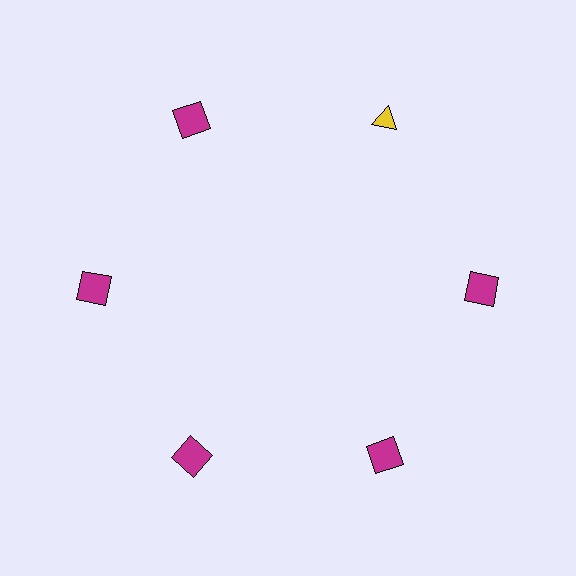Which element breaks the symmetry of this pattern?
The yellow triangle at roughly the 1 o'clock position breaks the symmetry. All other shapes are magenta squares.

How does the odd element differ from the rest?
It differs in both color (yellow instead of magenta) and shape (triangle instead of square).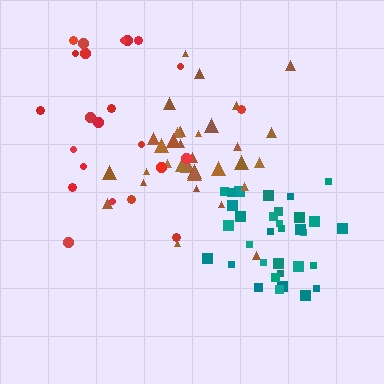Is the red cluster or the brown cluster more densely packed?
Brown.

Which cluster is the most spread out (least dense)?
Red.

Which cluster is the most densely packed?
Teal.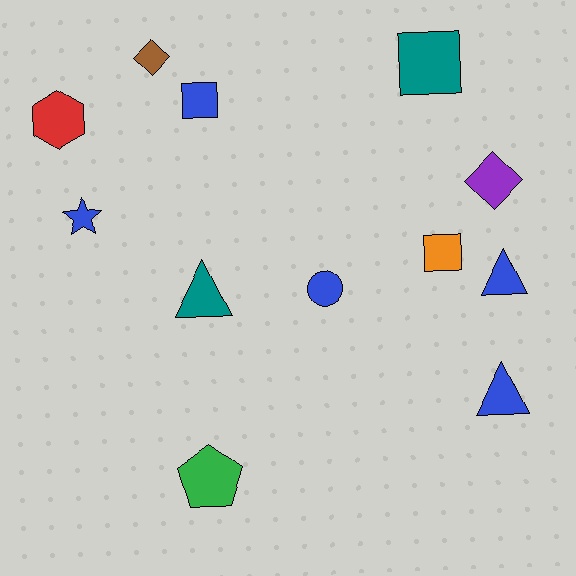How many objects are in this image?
There are 12 objects.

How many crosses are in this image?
There are no crosses.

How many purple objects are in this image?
There is 1 purple object.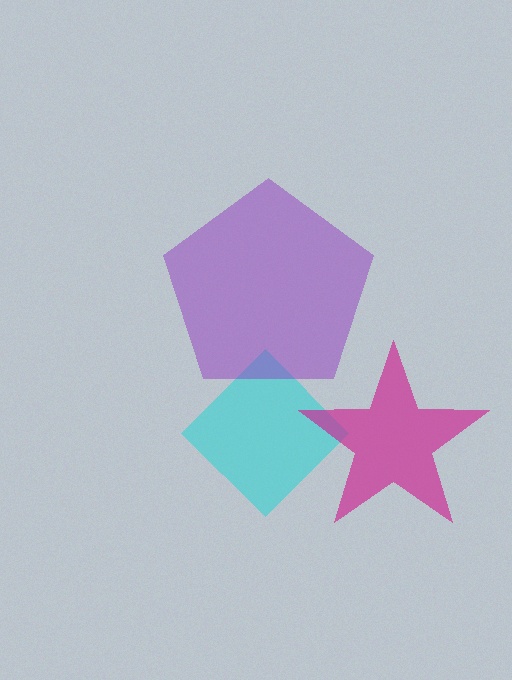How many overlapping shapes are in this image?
There are 3 overlapping shapes in the image.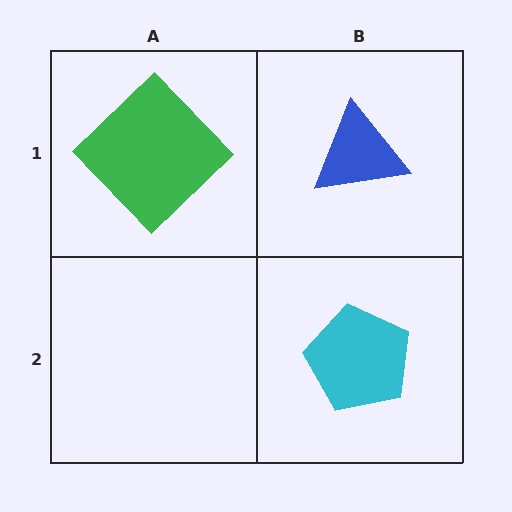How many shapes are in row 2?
1 shape.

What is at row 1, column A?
A green diamond.